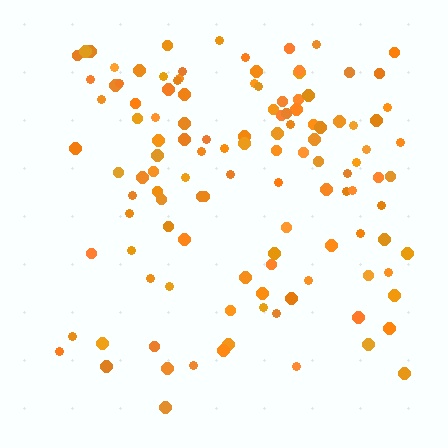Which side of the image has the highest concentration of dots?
The top.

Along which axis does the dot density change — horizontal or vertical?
Vertical.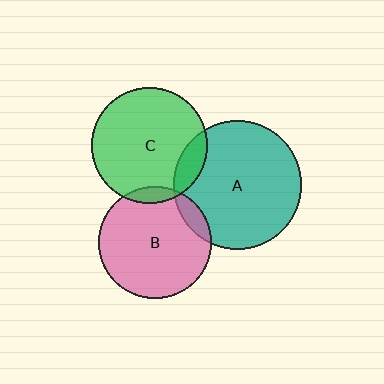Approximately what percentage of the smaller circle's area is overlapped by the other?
Approximately 10%.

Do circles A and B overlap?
Yes.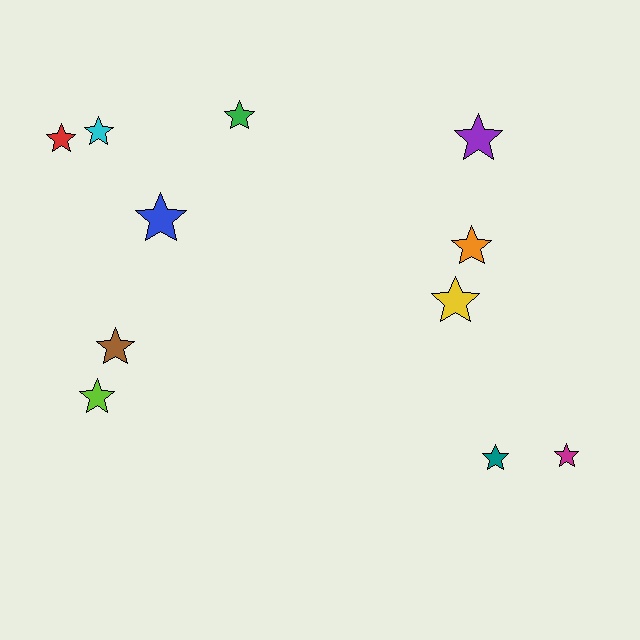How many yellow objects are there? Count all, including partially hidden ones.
There is 1 yellow object.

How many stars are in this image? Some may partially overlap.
There are 11 stars.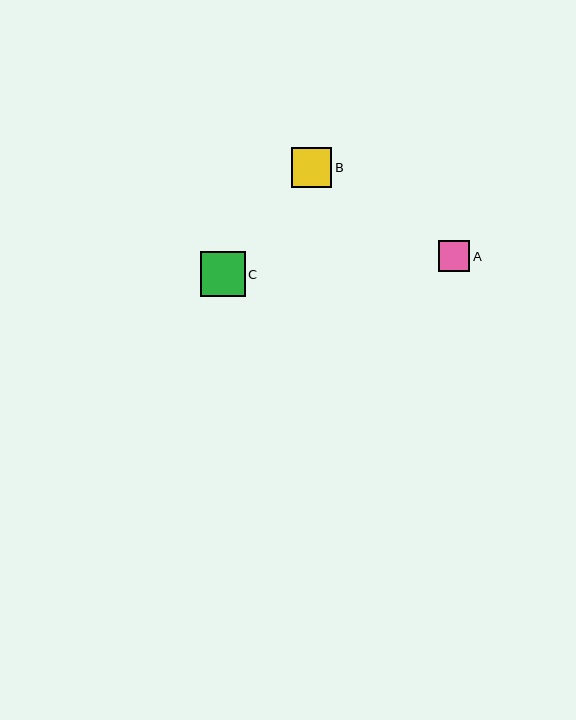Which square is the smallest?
Square A is the smallest with a size of approximately 31 pixels.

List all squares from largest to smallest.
From largest to smallest: C, B, A.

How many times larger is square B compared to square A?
Square B is approximately 1.3 times the size of square A.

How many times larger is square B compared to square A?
Square B is approximately 1.3 times the size of square A.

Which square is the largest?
Square C is the largest with a size of approximately 45 pixels.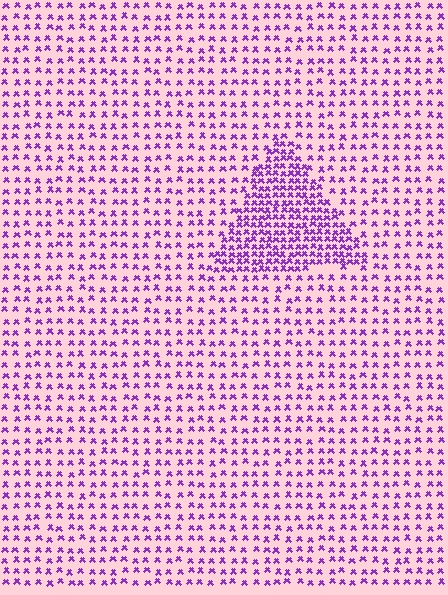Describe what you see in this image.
The image contains small purple elements arranged at two different densities. A triangle-shaped region is visible where the elements are more densely packed than the surrounding area.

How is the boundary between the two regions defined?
The boundary is defined by a change in element density (approximately 2.2x ratio). All elements are the same color, size, and shape.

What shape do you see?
I see a triangle.